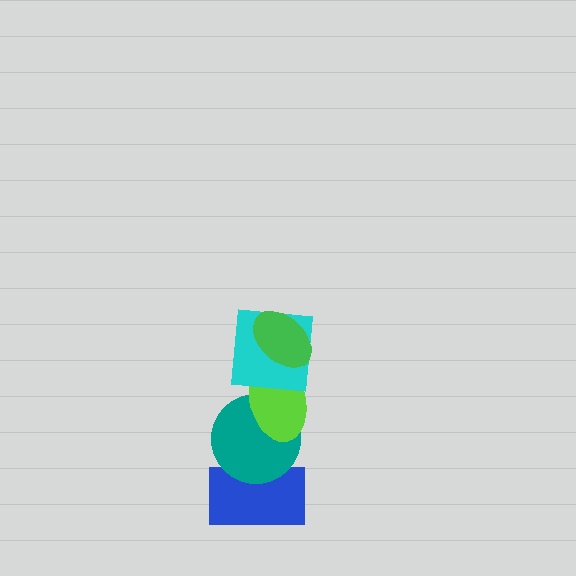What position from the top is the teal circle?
The teal circle is 4th from the top.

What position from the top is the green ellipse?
The green ellipse is 1st from the top.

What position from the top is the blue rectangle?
The blue rectangle is 5th from the top.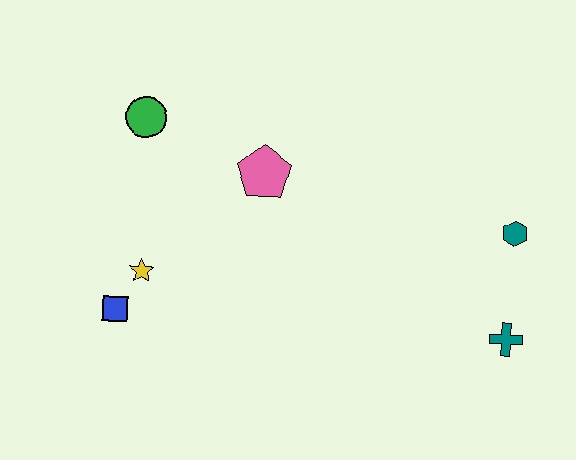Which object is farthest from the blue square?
The teal hexagon is farthest from the blue square.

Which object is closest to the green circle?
The pink pentagon is closest to the green circle.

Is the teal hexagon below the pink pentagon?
Yes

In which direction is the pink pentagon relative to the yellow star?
The pink pentagon is to the right of the yellow star.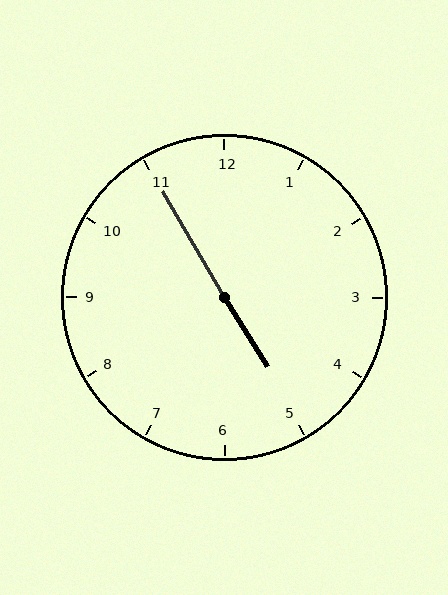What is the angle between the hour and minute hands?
Approximately 178 degrees.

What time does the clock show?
4:55.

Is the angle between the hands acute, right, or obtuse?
It is obtuse.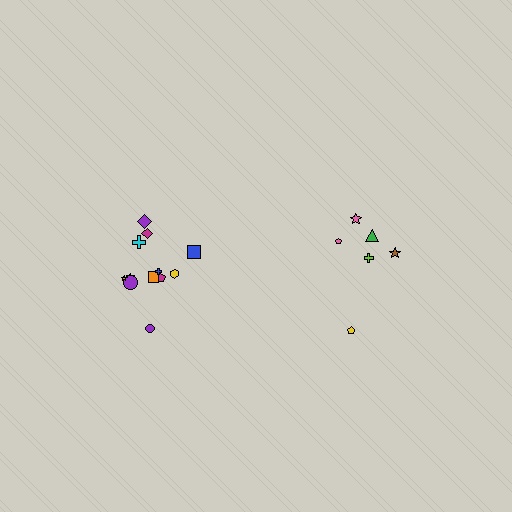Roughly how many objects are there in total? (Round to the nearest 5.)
Roughly 20 objects in total.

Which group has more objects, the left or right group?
The left group.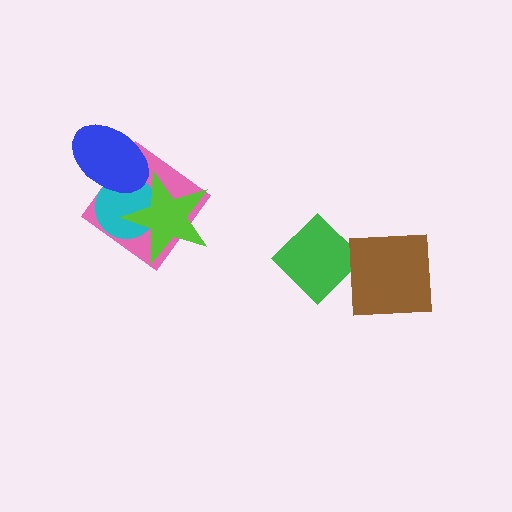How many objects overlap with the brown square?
1 object overlaps with the brown square.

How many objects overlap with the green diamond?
1 object overlaps with the green diamond.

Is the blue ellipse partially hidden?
No, no other shape covers it.